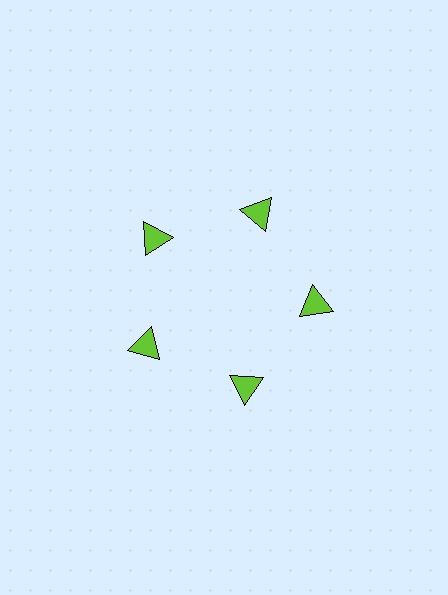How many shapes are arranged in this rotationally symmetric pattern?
There are 5 shapes, arranged in 5 groups of 1.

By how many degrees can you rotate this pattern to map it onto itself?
The pattern maps onto itself every 72 degrees of rotation.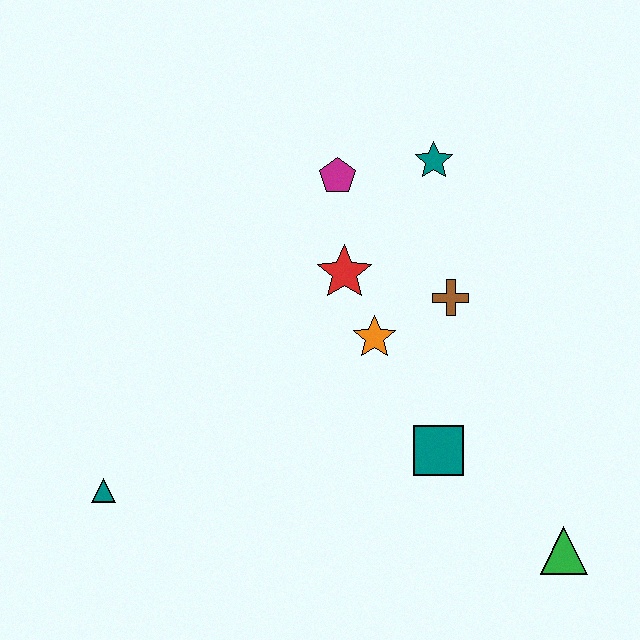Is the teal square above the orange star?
No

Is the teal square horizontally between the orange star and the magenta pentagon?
No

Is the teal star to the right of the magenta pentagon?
Yes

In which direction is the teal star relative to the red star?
The teal star is above the red star.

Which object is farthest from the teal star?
The teal triangle is farthest from the teal star.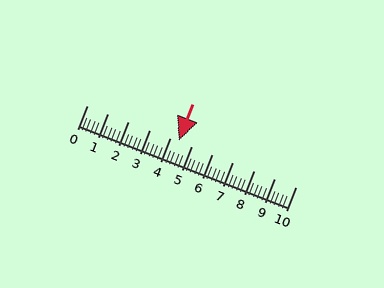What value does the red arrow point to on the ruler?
The red arrow points to approximately 4.4.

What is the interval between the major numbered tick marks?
The major tick marks are spaced 1 units apart.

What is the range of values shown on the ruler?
The ruler shows values from 0 to 10.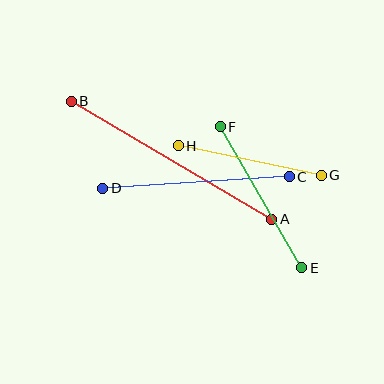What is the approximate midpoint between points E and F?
The midpoint is at approximately (261, 197) pixels.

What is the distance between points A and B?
The distance is approximately 233 pixels.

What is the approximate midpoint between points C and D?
The midpoint is at approximately (196, 183) pixels.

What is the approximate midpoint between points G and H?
The midpoint is at approximately (250, 161) pixels.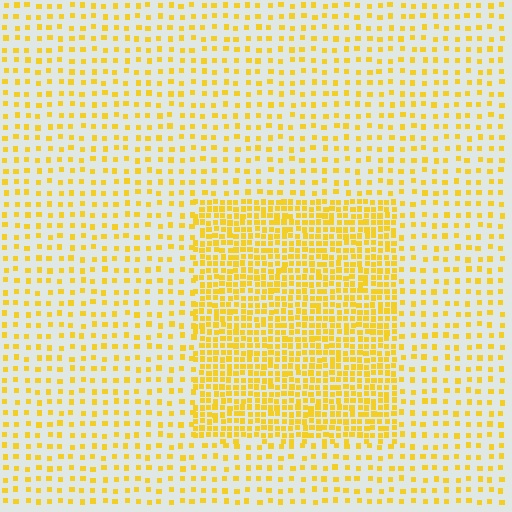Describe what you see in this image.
The image contains small yellow elements arranged at two different densities. A rectangle-shaped region is visible where the elements are more densely packed than the surrounding area.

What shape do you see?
I see a rectangle.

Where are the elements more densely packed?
The elements are more densely packed inside the rectangle boundary.